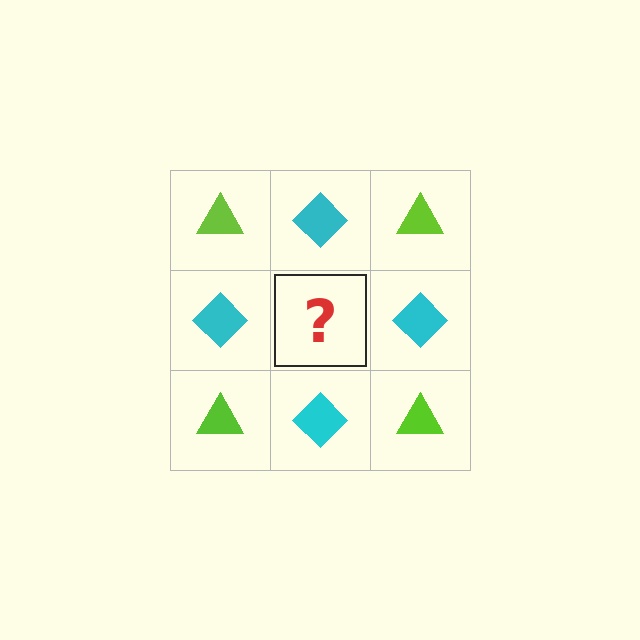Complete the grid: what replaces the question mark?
The question mark should be replaced with a lime triangle.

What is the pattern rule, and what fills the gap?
The rule is that it alternates lime triangle and cyan diamond in a checkerboard pattern. The gap should be filled with a lime triangle.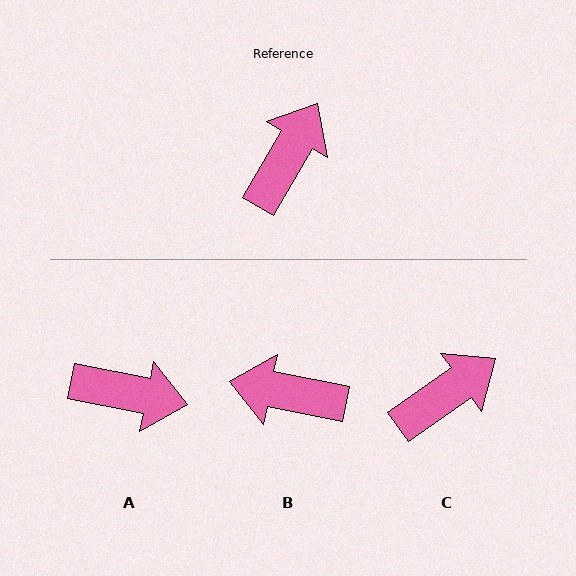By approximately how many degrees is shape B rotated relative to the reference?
Approximately 109 degrees counter-clockwise.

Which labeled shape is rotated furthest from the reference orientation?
B, about 109 degrees away.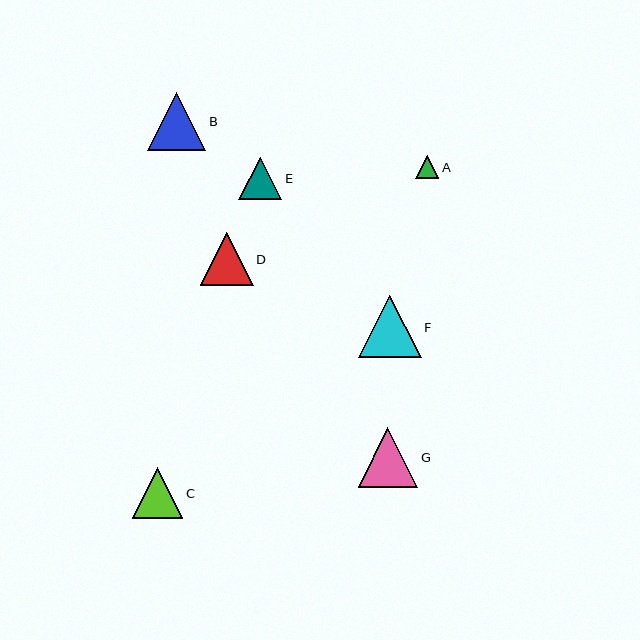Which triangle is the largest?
Triangle F is the largest with a size of approximately 62 pixels.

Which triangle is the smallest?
Triangle A is the smallest with a size of approximately 23 pixels.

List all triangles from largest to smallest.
From largest to smallest: F, G, B, D, C, E, A.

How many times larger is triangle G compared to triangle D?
Triangle G is approximately 1.1 times the size of triangle D.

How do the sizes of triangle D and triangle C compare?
Triangle D and triangle C are approximately the same size.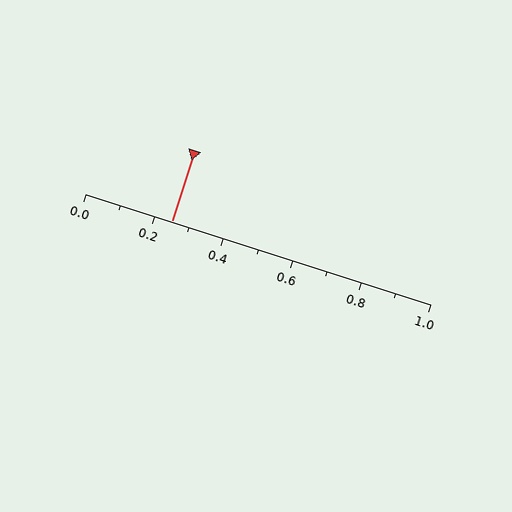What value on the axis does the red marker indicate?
The marker indicates approximately 0.25.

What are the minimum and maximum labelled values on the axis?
The axis runs from 0.0 to 1.0.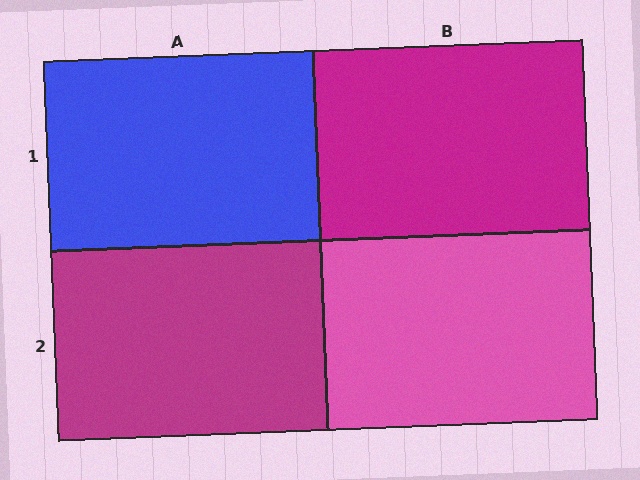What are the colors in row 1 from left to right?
Blue, magenta.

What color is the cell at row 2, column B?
Pink.